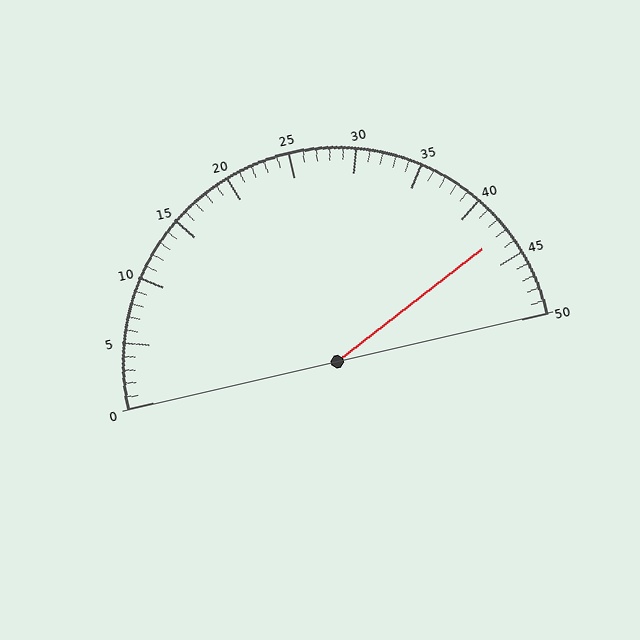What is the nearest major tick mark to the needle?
The nearest major tick mark is 45.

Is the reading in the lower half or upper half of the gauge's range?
The reading is in the upper half of the range (0 to 50).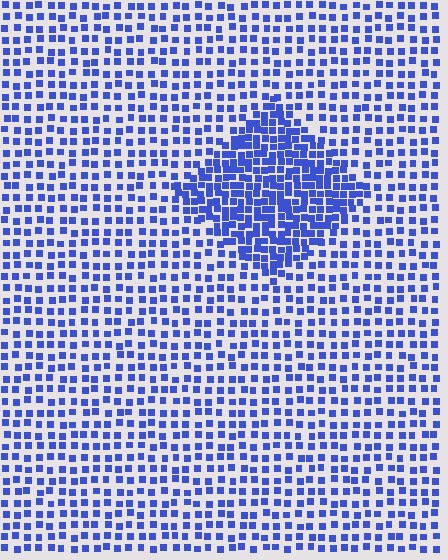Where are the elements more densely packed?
The elements are more densely packed inside the diamond boundary.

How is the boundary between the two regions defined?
The boundary is defined by a change in element density (approximately 2.0x ratio). All elements are the same color, size, and shape.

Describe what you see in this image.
The image contains small blue elements arranged at two different densities. A diamond-shaped region is visible where the elements are more densely packed than the surrounding area.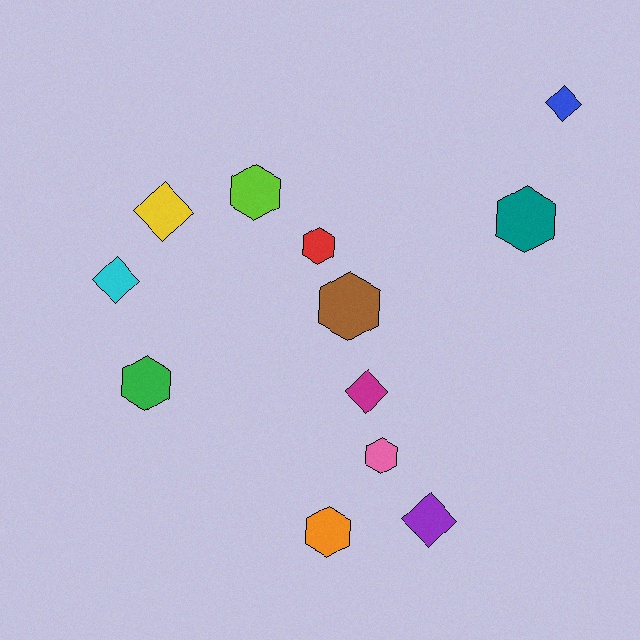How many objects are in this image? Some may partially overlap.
There are 12 objects.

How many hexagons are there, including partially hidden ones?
There are 7 hexagons.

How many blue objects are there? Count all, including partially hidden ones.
There is 1 blue object.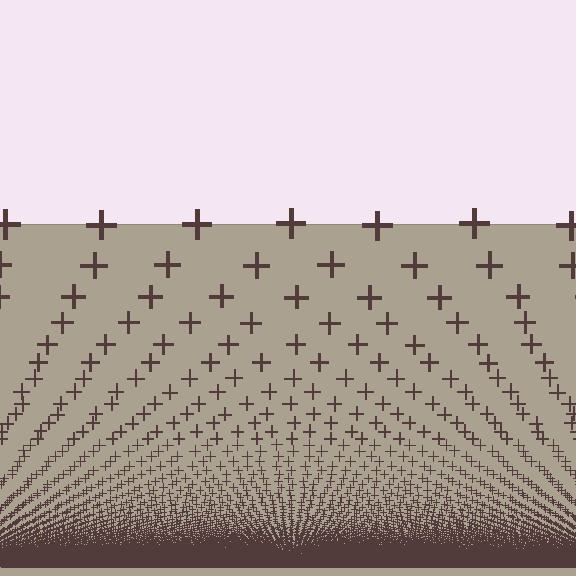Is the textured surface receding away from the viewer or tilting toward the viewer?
The surface appears to tilt toward the viewer. Texture elements get larger and sparser toward the top.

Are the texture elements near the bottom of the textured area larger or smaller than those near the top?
Smaller. The gradient is inverted — elements near the bottom are smaller and denser.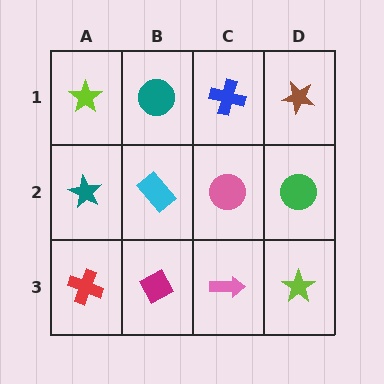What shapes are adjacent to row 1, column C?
A pink circle (row 2, column C), a teal circle (row 1, column B), a brown star (row 1, column D).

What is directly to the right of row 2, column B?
A pink circle.